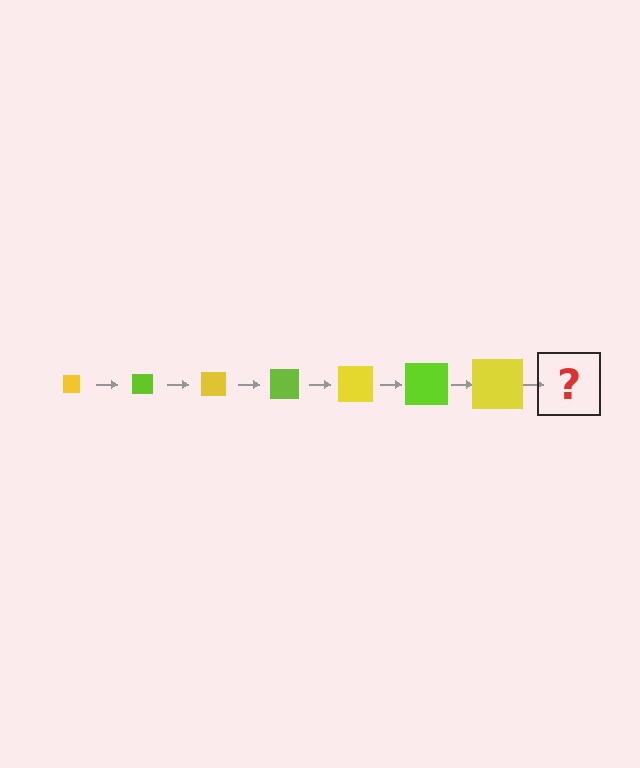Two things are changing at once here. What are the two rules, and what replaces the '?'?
The two rules are that the square grows larger each step and the color cycles through yellow and lime. The '?' should be a lime square, larger than the previous one.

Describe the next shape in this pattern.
It should be a lime square, larger than the previous one.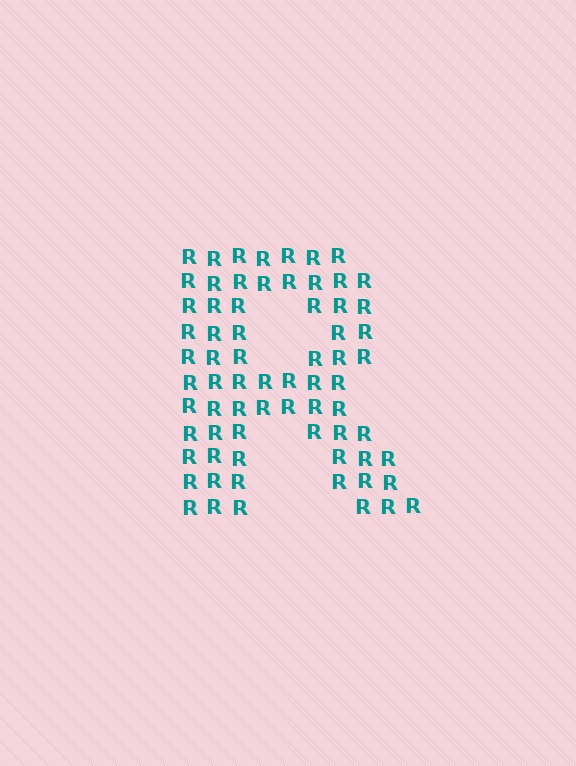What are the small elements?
The small elements are letter R's.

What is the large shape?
The large shape is the letter R.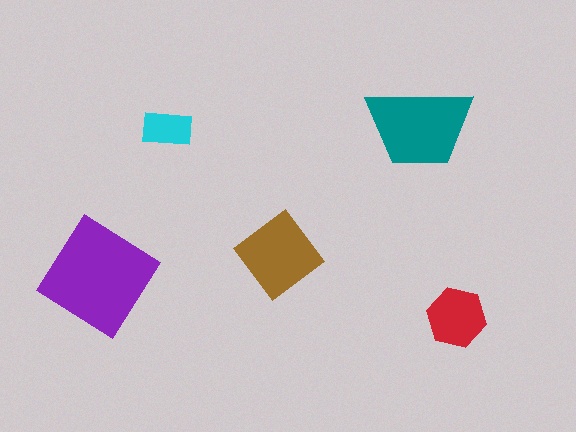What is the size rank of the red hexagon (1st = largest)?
4th.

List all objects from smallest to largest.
The cyan rectangle, the red hexagon, the brown diamond, the teal trapezoid, the purple diamond.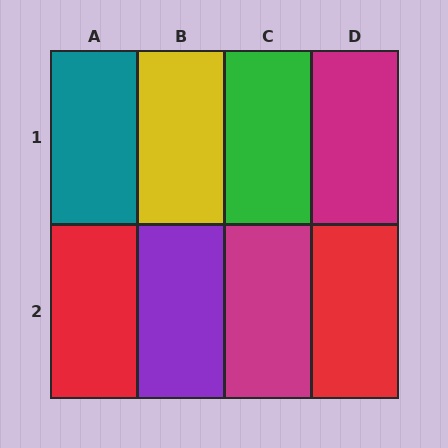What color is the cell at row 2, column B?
Purple.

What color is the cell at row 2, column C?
Magenta.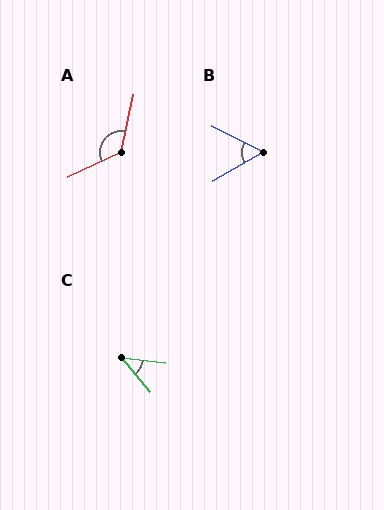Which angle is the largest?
A, at approximately 127 degrees.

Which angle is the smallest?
C, at approximately 44 degrees.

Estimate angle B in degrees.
Approximately 57 degrees.